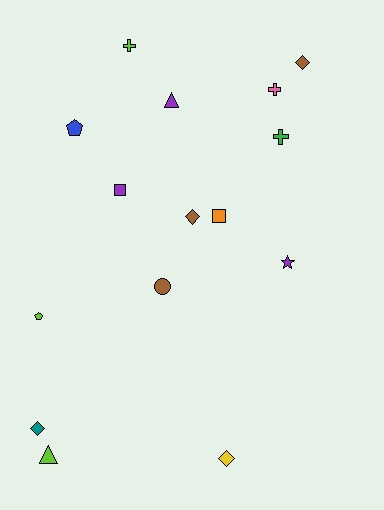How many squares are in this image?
There are 2 squares.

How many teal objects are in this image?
There is 1 teal object.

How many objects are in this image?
There are 15 objects.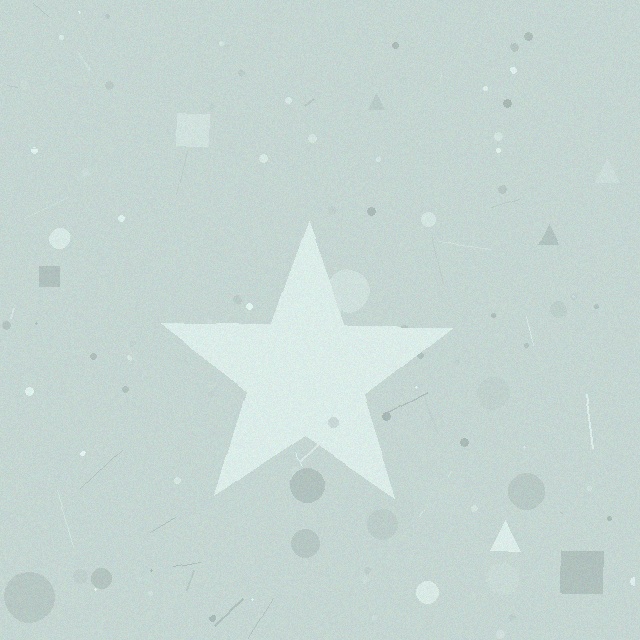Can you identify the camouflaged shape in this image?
The camouflaged shape is a star.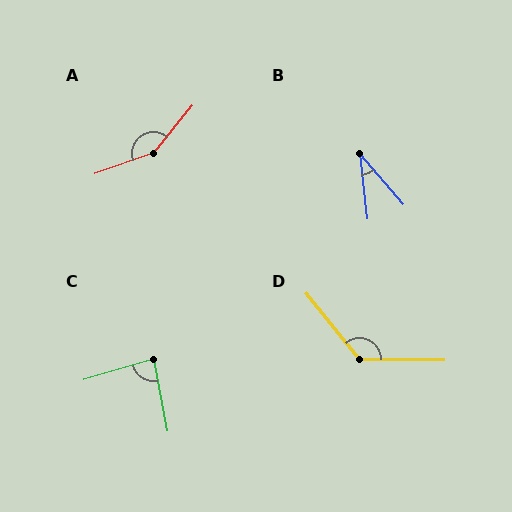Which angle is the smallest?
B, at approximately 34 degrees.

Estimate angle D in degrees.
Approximately 129 degrees.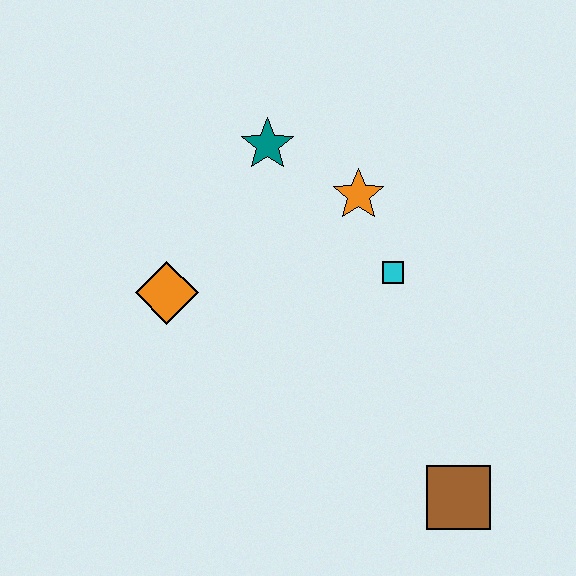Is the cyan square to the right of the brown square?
No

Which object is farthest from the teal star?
The brown square is farthest from the teal star.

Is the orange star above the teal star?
No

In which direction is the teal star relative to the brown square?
The teal star is above the brown square.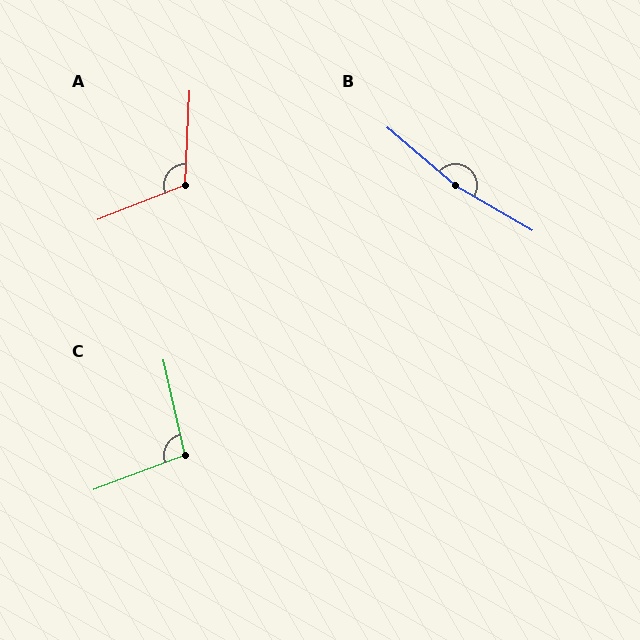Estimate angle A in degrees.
Approximately 115 degrees.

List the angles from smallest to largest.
C (98°), A (115°), B (169°).